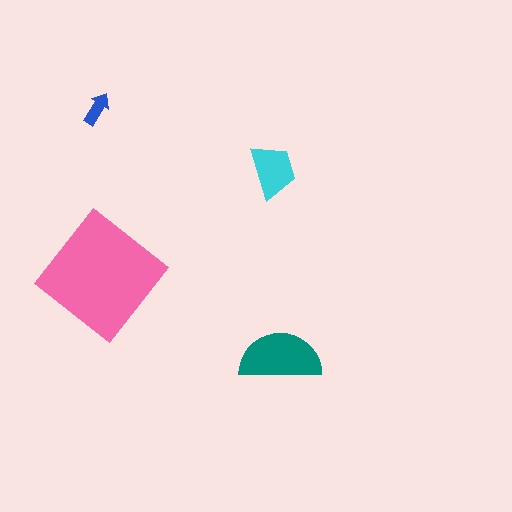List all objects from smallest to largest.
The blue arrow, the cyan trapezoid, the teal semicircle, the pink diamond.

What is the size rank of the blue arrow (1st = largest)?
4th.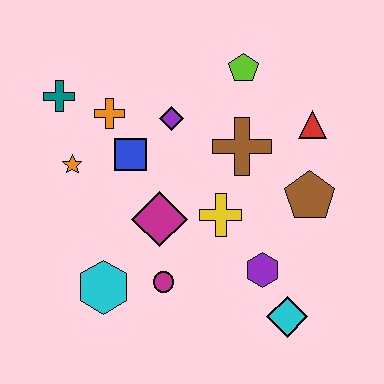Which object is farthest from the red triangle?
The cyan hexagon is farthest from the red triangle.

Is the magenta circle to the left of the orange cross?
No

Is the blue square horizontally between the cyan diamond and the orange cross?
Yes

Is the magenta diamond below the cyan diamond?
No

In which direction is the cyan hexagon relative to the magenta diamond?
The cyan hexagon is below the magenta diamond.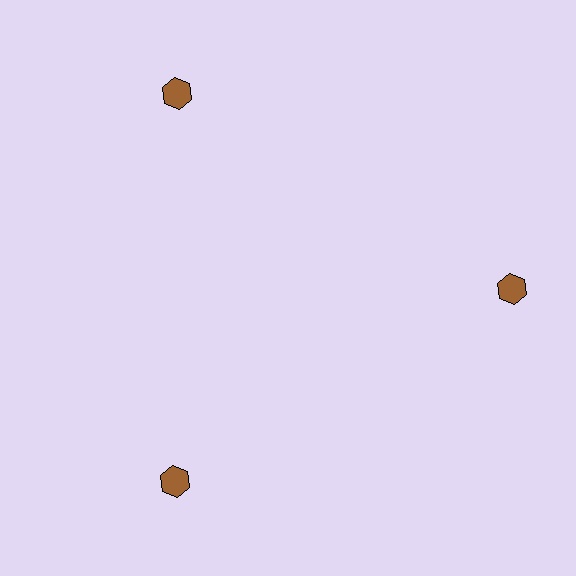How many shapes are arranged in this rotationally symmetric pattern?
There are 3 shapes, arranged in 3 groups of 1.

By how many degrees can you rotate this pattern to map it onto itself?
The pattern maps onto itself every 120 degrees of rotation.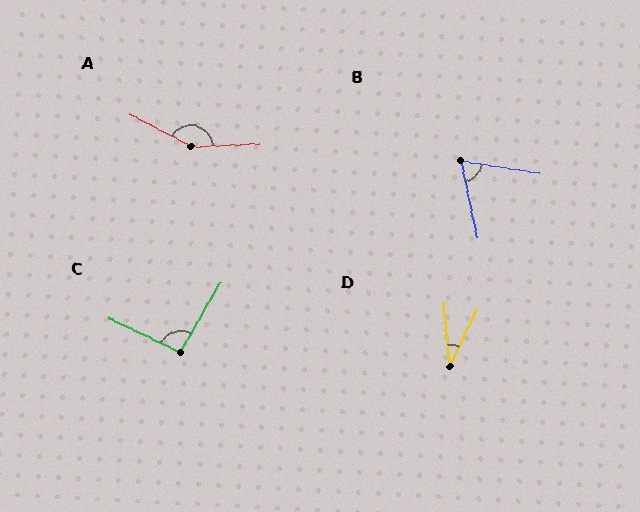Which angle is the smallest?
D, at approximately 31 degrees.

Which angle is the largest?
A, at approximately 150 degrees.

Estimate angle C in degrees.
Approximately 94 degrees.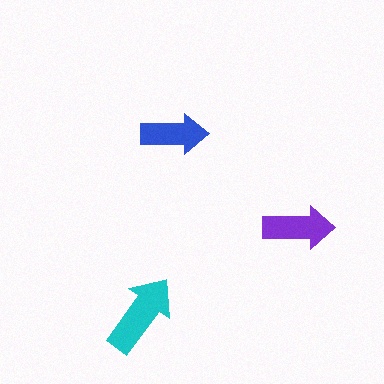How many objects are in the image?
There are 3 objects in the image.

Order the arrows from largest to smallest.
the cyan one, the purple one, the blue one.